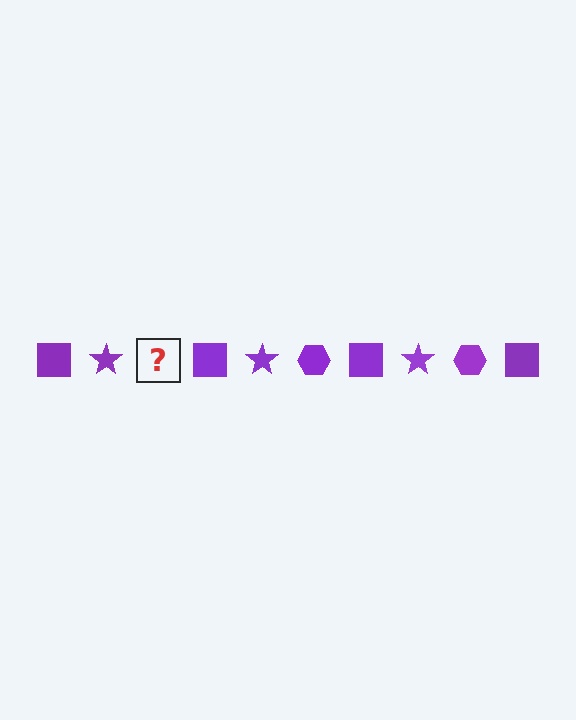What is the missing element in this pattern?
The missing element is a purple hexagon.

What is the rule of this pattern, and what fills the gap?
The rule is that the pattern cycles through square, star, hexagon shapes in purple. The gap should be filled with a purple hexagon.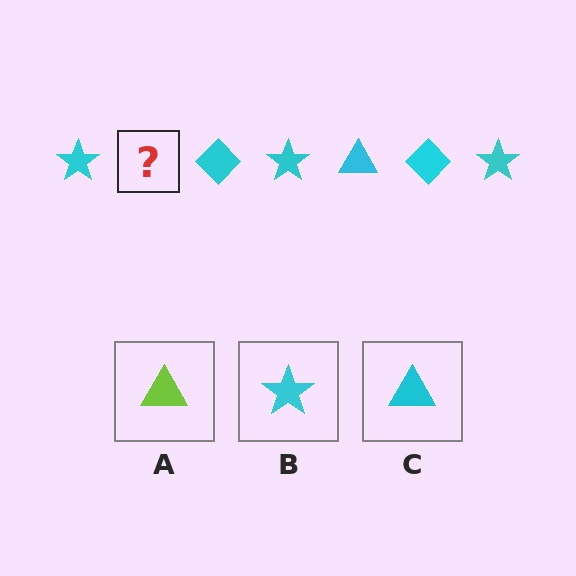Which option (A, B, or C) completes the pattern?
C.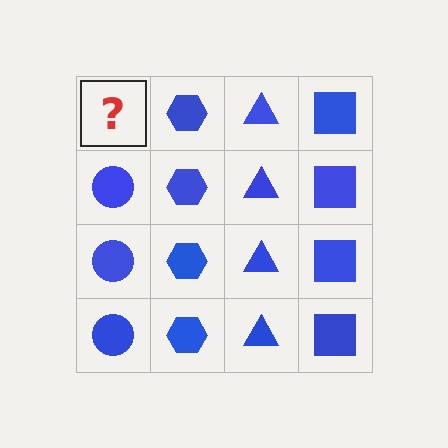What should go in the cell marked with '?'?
The missing cell should contain a blue circle.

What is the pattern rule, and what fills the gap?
The rule is that each column has a consistent shape. The gap should be filled with a blue circle.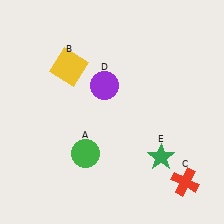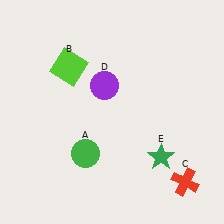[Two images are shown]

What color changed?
The square (B) changed from yellow in Image 1 to lime in Image 2.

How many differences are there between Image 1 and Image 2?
There is 1 difference between the two images.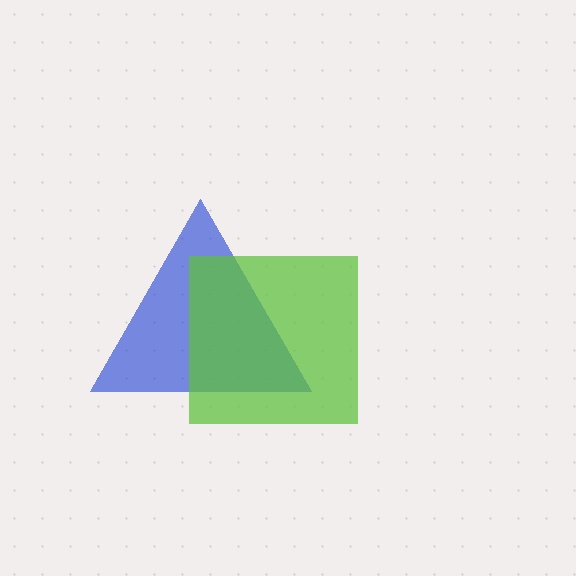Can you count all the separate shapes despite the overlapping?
Yes, there are 2 separate shapes.